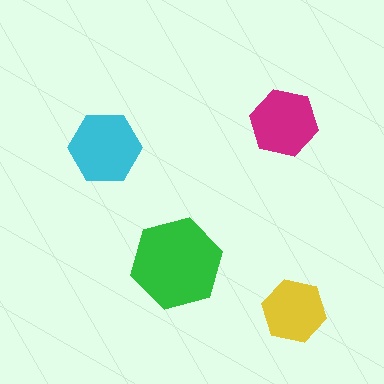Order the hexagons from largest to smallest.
the green one, the cyan one, the magenta one, the yellow one.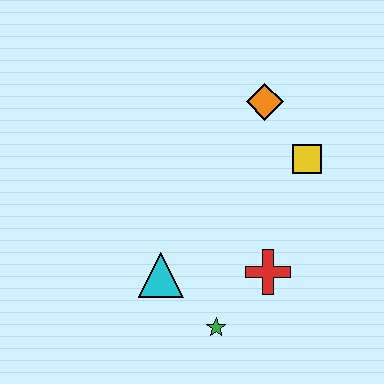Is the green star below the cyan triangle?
Yes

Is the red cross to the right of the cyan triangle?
Yes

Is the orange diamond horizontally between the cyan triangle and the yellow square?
Yes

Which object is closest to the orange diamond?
The yellow square is closest to the orange diamond.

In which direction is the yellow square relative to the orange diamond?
The yellow square is below the orange diamond.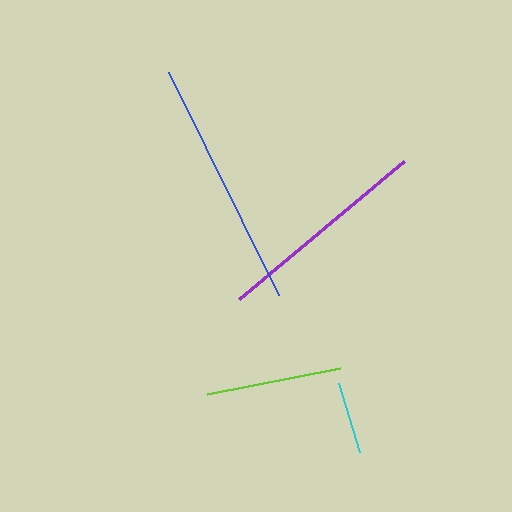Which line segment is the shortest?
The cyan line is the shortest at approximately 72 pixels.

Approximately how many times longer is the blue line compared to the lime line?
The blue line is approximately 1.8 times the length of the lime line.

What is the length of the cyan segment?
The cyan segment is approximately 72 pixels long.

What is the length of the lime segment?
The lime segment is approximately 136 pixels long.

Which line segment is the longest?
The blue line is the longest at approximately 249 pixels.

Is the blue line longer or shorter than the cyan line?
The blue line is longer than the cyan line.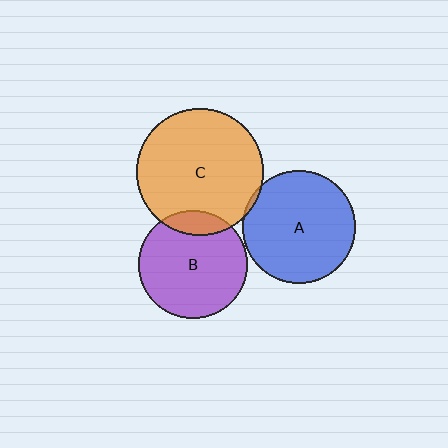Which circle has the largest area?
Circle C (orange).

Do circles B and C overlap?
Yes.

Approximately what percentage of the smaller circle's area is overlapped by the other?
Approximately 15%.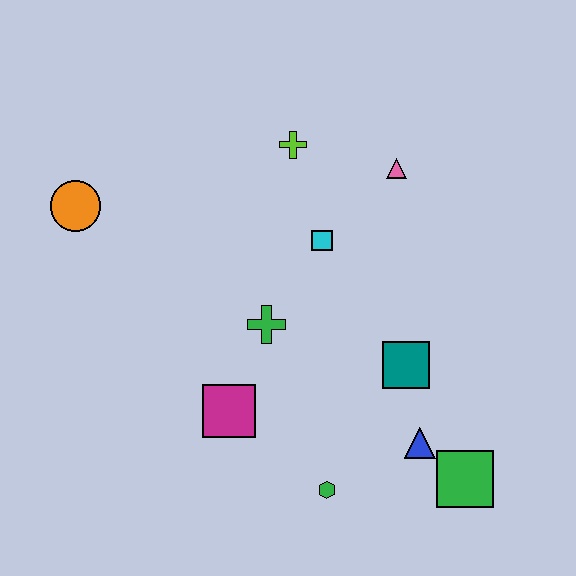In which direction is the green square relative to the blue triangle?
The green square is to the right of the blue triangle.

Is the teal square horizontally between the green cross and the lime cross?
No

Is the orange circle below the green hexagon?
No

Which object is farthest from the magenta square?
The pink triangle is farthest from the magenta square.